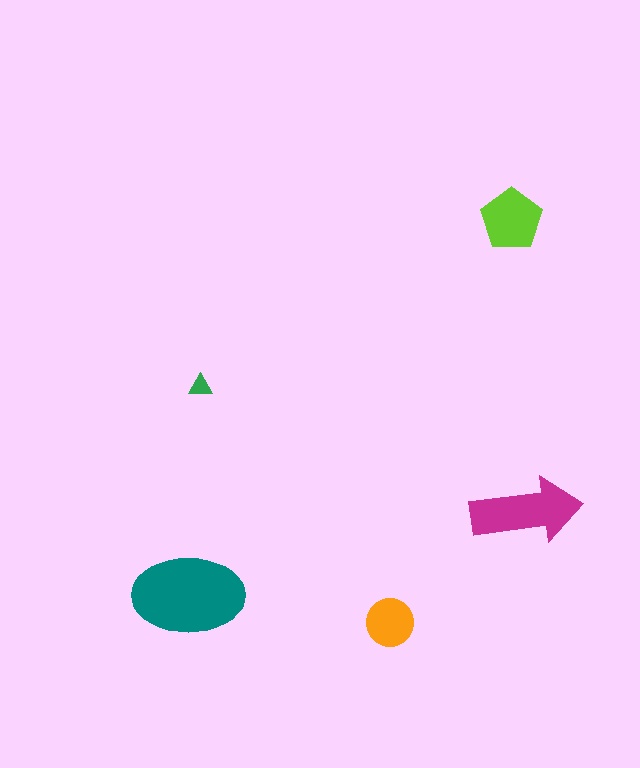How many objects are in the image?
There are 5 objects in the image.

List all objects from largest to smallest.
The teal ellipse, the magenta arrow, the lime pentagon, the orange circle, the green triangle.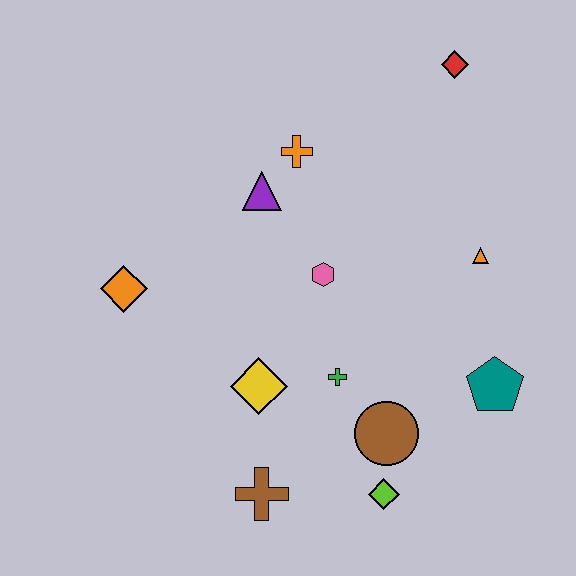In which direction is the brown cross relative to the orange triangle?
The brown cross is below the orange triangle.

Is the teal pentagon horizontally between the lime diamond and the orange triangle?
No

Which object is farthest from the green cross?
The red diamond is farthest from the green cross.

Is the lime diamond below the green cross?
Yes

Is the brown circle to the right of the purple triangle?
Yes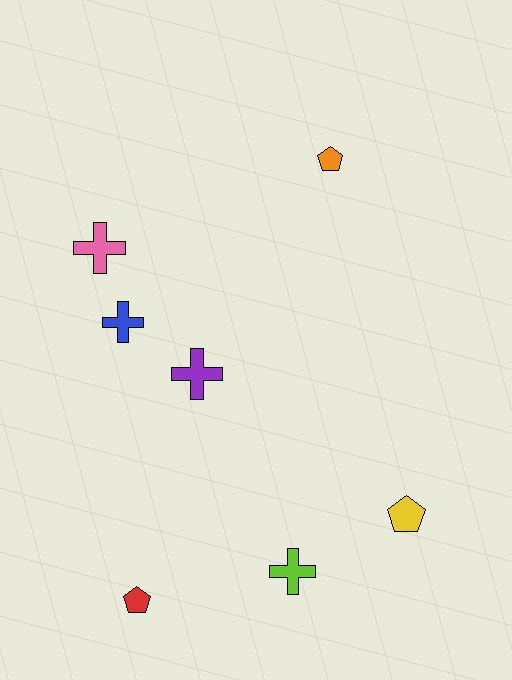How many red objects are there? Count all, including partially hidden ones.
There is 1 red object.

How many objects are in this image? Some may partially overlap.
There are 7 objects.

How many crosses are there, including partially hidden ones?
There are 4 crosses.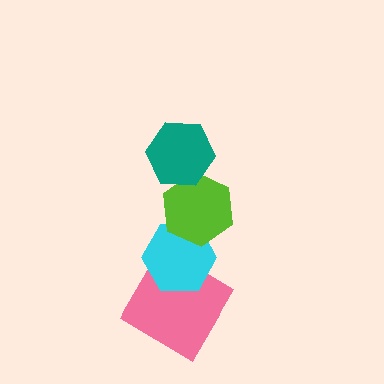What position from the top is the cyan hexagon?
The cyan hexagon is 3rd from the top.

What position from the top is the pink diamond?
The pink diamond is 4th from the top.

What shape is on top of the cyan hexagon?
The lime hexagon is on top of the cyan hexagon.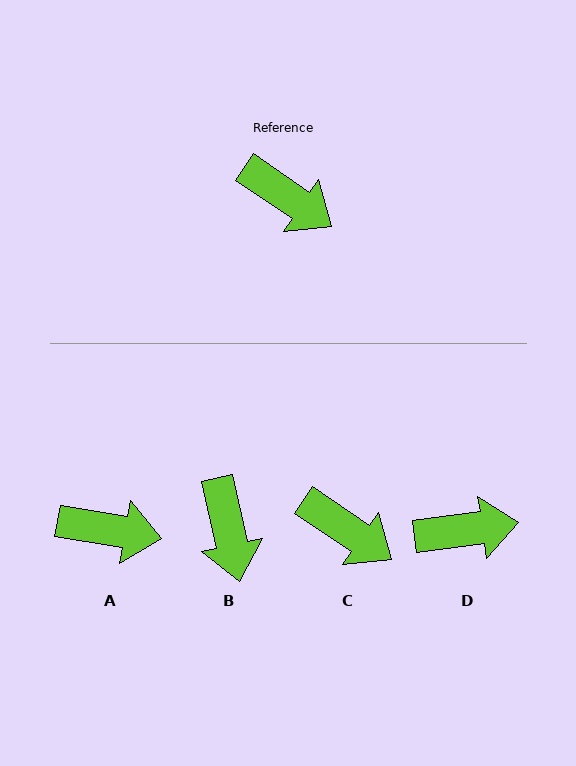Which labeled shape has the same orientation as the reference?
C.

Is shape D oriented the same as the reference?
No, it is off by about 42 degrees.